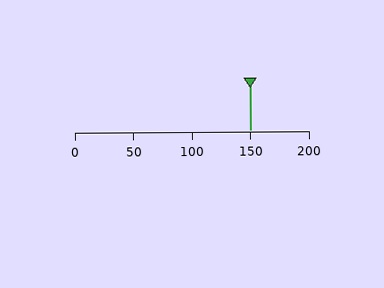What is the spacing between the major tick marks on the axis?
The major ticks are spaced 50 apart.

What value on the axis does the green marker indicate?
The marker indicates approximately 150.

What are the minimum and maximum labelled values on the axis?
The axis runs from 0 to 200.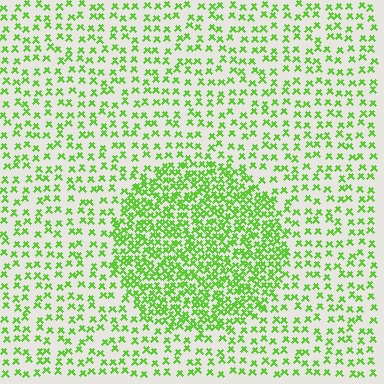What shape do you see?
I see a circle.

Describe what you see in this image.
The image contains small lime elements arranged at two different densities. A circle-shaped region is visible where the elements are more densely packed than the surrounding area.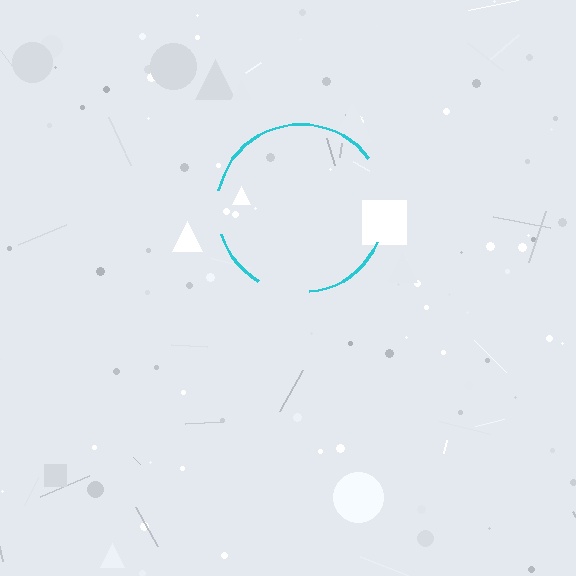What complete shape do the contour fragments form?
The contour fragments form a circle.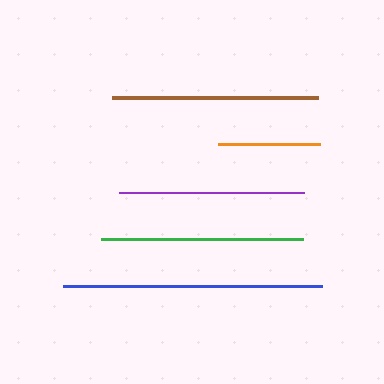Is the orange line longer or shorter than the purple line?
The purple line is longer than the orange line.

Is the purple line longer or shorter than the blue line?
The blue line is longer than the purple line.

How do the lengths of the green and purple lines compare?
The green and purple lines are approximately the same length.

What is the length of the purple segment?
The purple segment is approximately 185 pixels long.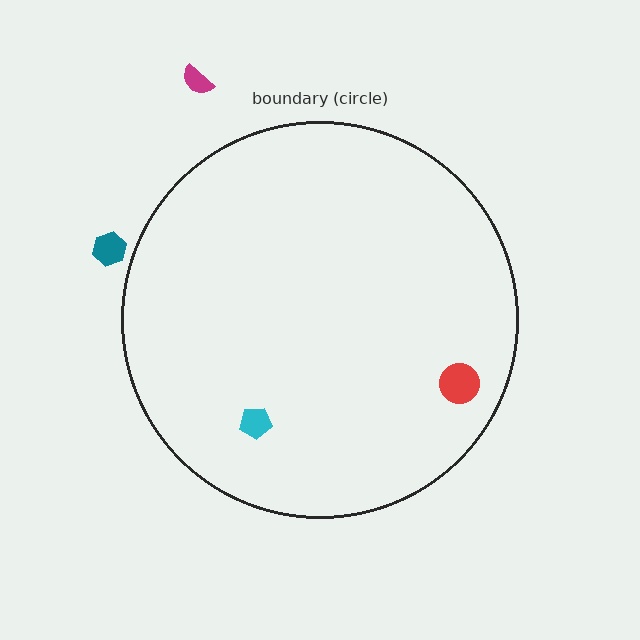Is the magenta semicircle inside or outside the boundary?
Outside.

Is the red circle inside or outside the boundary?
Inside.